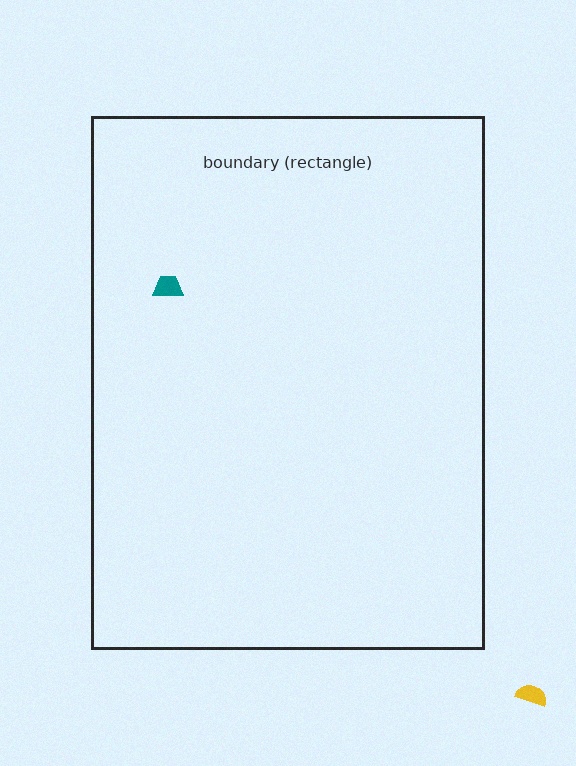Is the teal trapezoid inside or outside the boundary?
Inside.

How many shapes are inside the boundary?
1 inside, 1 outside.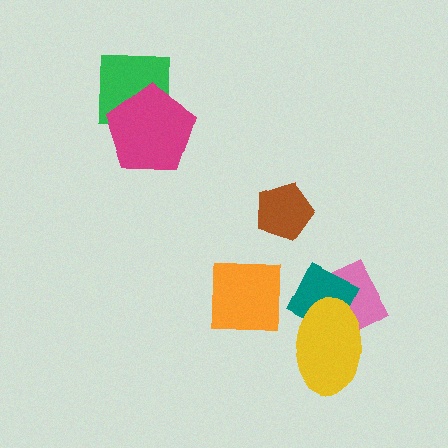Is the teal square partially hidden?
Yes, it is partially covered by another shape.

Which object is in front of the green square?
The magenta pentagon is in front of the green square.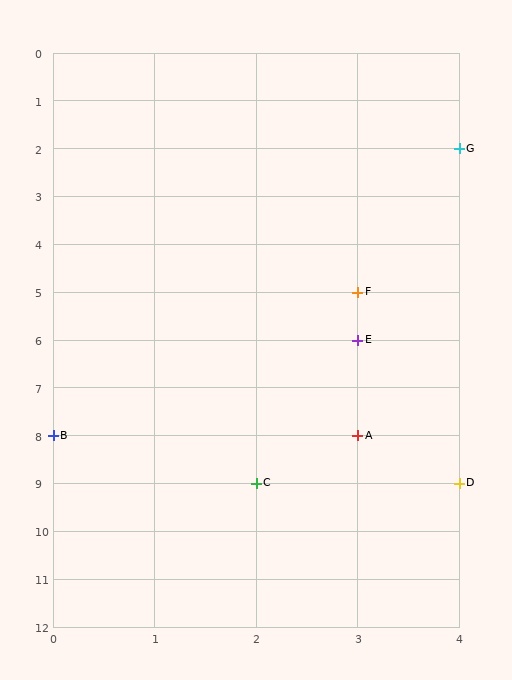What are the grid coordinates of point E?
Point E is at grid coordinates (3, 6).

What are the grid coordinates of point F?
Point F is at grid coordinates (3, 5).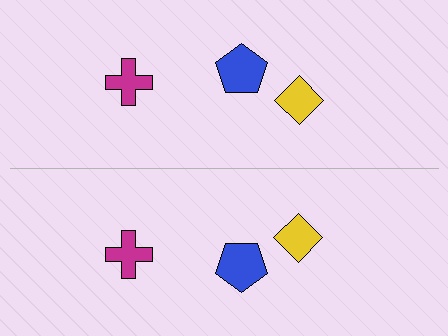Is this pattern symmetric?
Yes, this pattern has bilateral (reflection) symmetry.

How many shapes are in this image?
There are 6 shapes in this image.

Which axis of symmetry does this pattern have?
The pattern has a horizontal axis of symmetry running through the center of the image.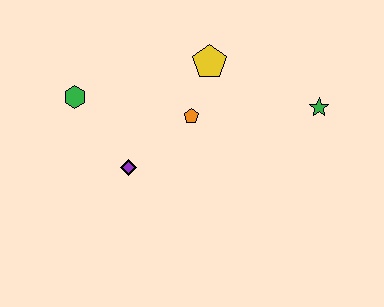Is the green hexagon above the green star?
Yes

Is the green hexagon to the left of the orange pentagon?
Yes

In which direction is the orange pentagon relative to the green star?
The orange pentagon is to the left of the green star.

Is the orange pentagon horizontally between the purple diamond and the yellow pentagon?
Yes